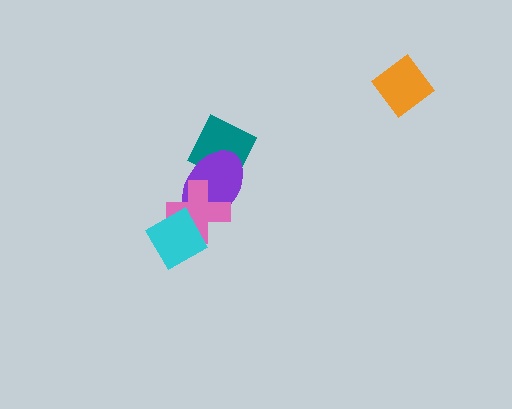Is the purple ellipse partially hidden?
Yes, it is partially covered by another shape.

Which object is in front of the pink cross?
The cyan diamond is in front of the pink cross.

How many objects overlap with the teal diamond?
1 object overlaps with the teal diamond.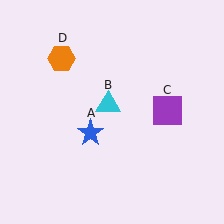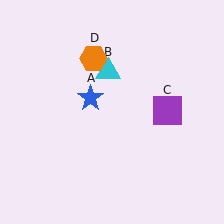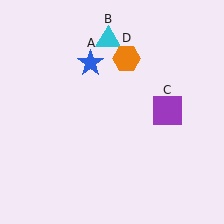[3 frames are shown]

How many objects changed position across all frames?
3 objects changed position: blue star (object A), cyan triangle (object B), orange hexagon (object D).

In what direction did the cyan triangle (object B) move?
The cyan triangle (object B) moved up.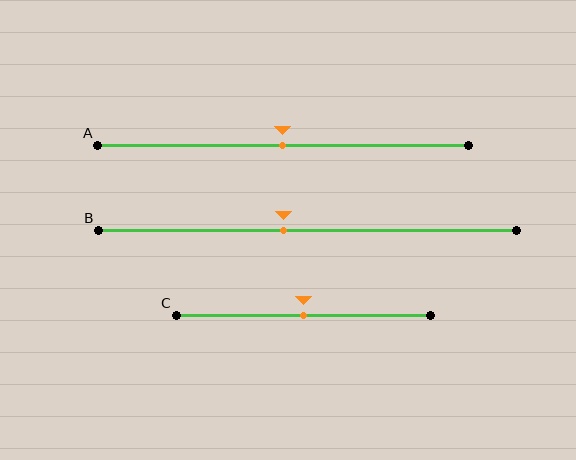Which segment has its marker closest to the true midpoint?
Segment A has its marker closest to the true midpoint.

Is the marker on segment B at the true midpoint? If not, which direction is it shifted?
No, the marker on segment B is shifted to the left by about 6% of the segment length.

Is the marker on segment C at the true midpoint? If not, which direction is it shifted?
Yes, the marker on segment C is at the true midpoint.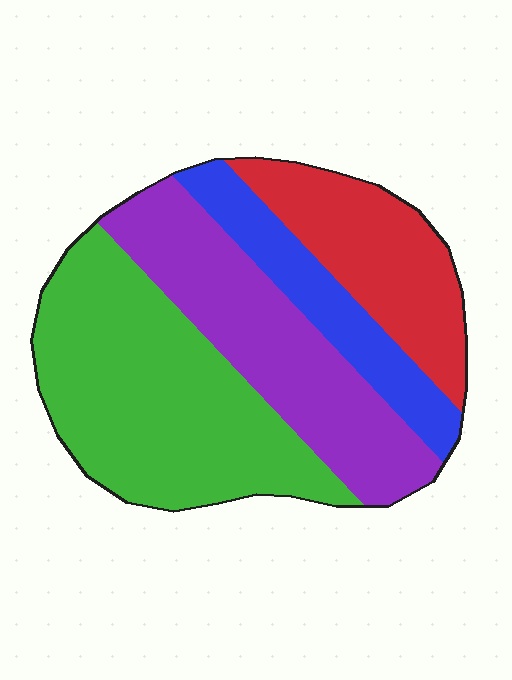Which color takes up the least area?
Blue, at roughly 15%.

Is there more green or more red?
Green.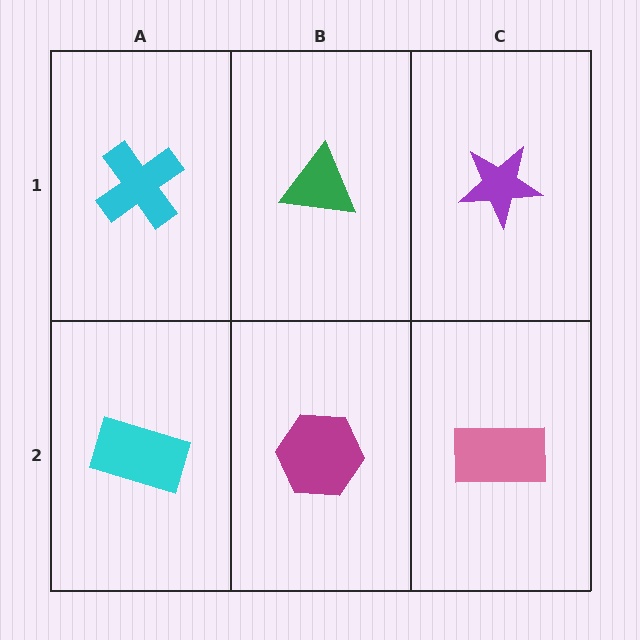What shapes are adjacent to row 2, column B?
A green triangle (row 1, column B), a cyan rectangle (row 2, column A), a pink rectangle (row 2, column C).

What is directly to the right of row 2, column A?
A magenta hexagon.